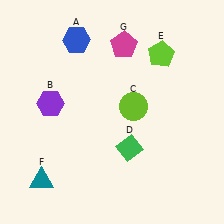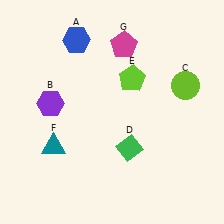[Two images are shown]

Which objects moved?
The objects that moved are: the lime circle (C), the lime pentagon (E), the teal triangle (F).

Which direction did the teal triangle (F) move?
The teal triangle (F) moved up.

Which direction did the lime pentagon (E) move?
The lime pentagon (E) moved left.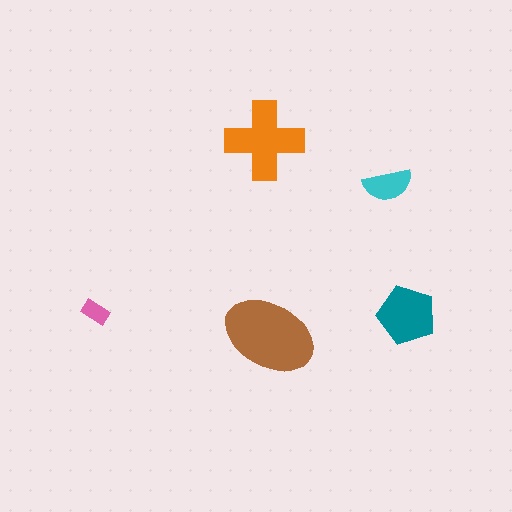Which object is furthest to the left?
The pink rectangle is leftmost.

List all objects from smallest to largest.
The pink rectangle, the cyan semicircle, the teal pentagon, the orange cross, the brown ellipse.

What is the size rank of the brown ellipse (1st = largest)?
1st.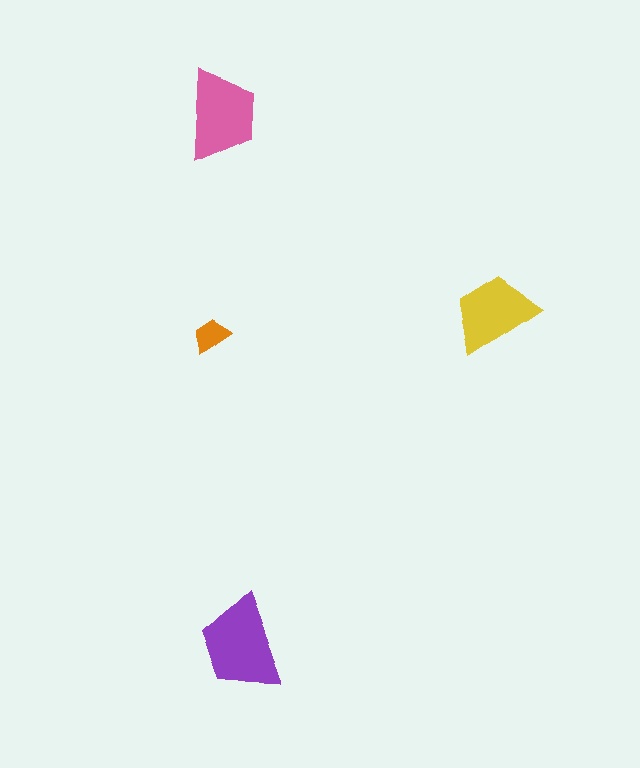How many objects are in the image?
There are 4 objects in the image.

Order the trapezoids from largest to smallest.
the purple one, the pink one, the yellow one, the orange one.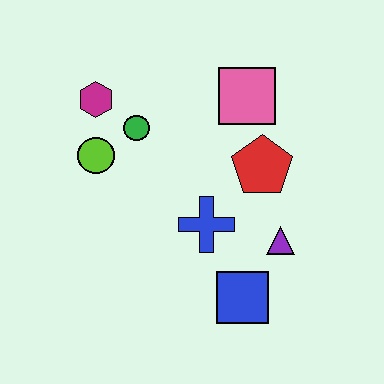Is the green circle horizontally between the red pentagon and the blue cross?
No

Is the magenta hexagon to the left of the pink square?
Yes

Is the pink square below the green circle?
No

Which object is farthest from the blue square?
The magenta hexagon is farthest from the blue square.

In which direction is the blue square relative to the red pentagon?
The blue square is below the red pentagon.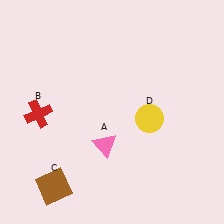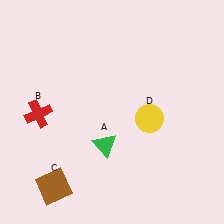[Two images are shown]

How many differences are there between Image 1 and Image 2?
There is 1 difference between the two images.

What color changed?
The triangle (A) changed from pink in Image 1 to green in Image 2.